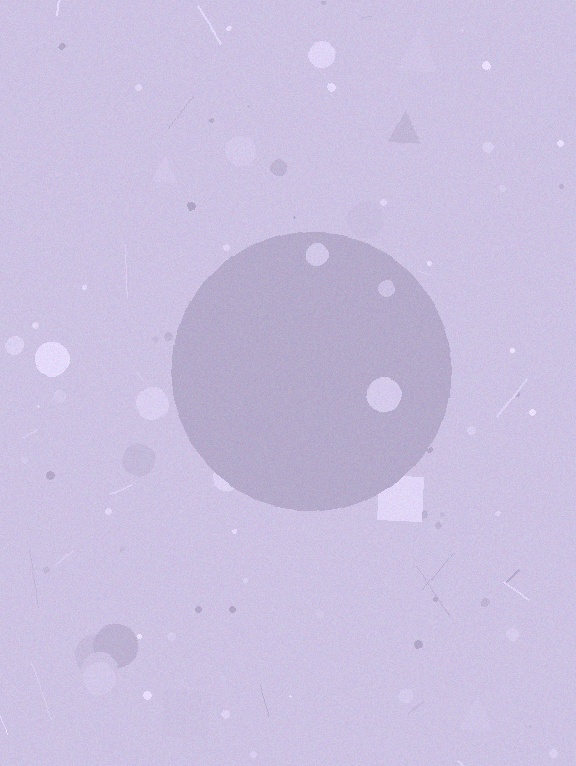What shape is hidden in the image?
A circle is hidden in the image.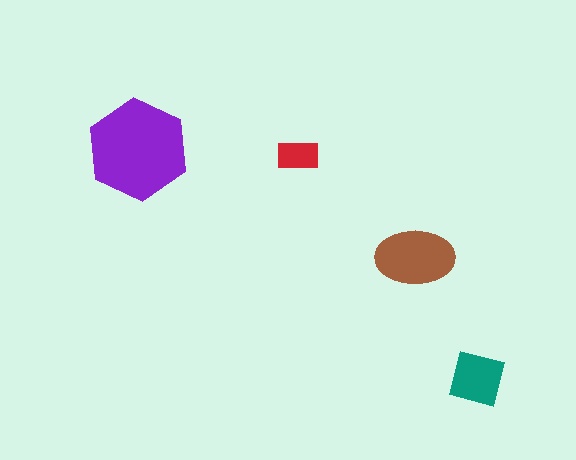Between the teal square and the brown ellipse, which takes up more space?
The brown ellipse.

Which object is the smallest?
The red rectangle.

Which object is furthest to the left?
The purple hexagon is leftmost.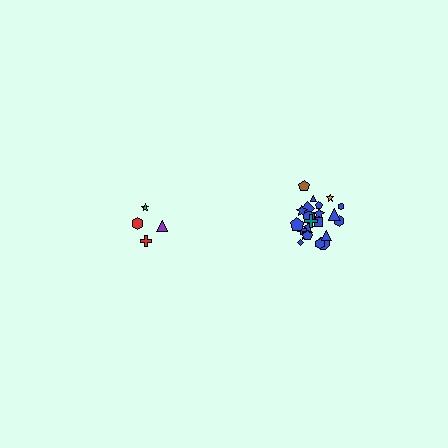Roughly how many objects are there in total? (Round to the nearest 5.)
Roughly 25 objects in total.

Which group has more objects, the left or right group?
The right group.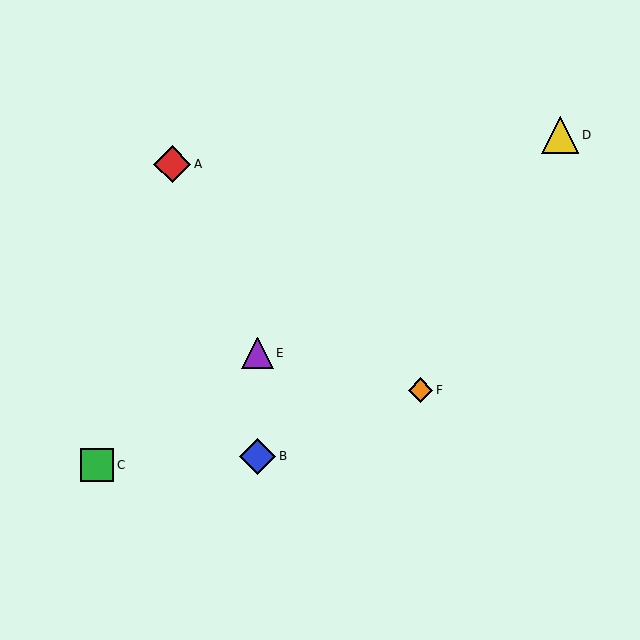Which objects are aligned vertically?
Objects B, E are aligned vertically.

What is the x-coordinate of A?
Object A is at x≈172.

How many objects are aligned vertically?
2 objects (B, E) are aligned vertically.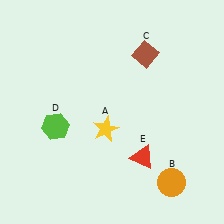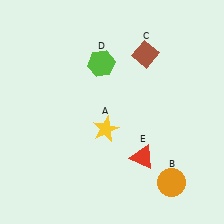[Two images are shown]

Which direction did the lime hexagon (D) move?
The lime hexagon (D) moved up.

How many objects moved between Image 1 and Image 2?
1 object moved between the two images.